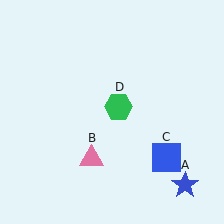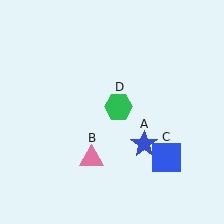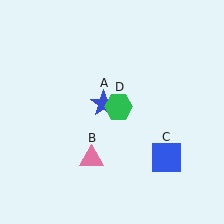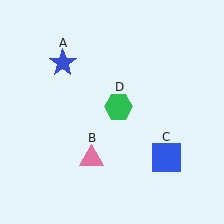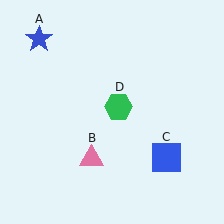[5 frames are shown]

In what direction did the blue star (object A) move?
The blue star (object A) moved up and to the left.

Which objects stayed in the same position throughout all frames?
Pink triangle (object B) and blue square (object C) and green hexagon (object D) remained stationary.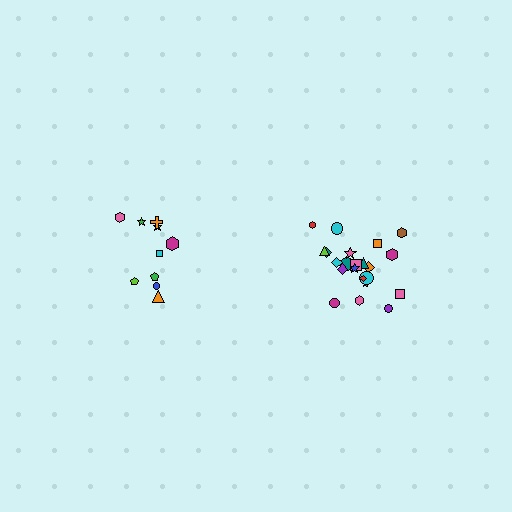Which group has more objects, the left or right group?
The right group.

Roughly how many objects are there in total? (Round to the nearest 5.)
Roughly 30 objects in total.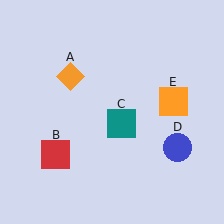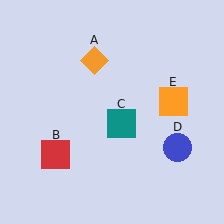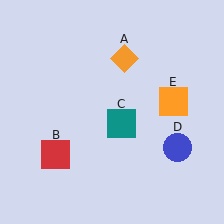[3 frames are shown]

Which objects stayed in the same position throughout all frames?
Red square (object B) and teal square (object C) and blue circle (object D) and orange square (object E) remained stationary.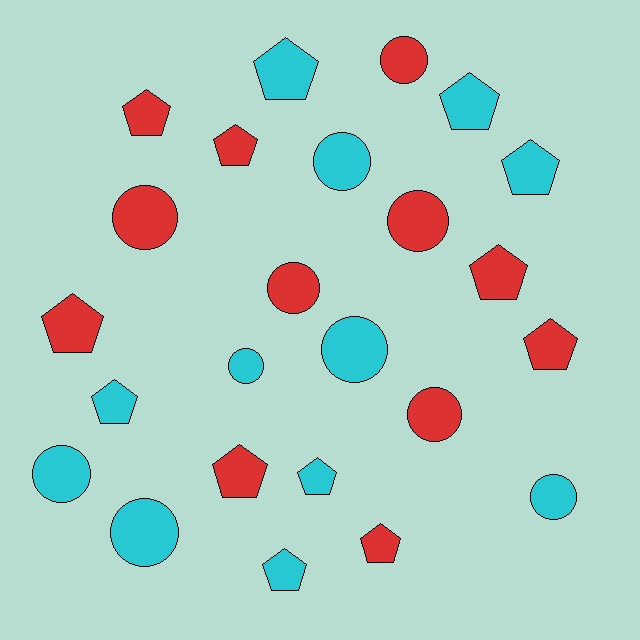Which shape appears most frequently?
Pentagon, with 13 objects.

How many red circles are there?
There are 5 red circles.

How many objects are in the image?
There are 24 objects.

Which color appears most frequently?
Cyan, with 12 objects.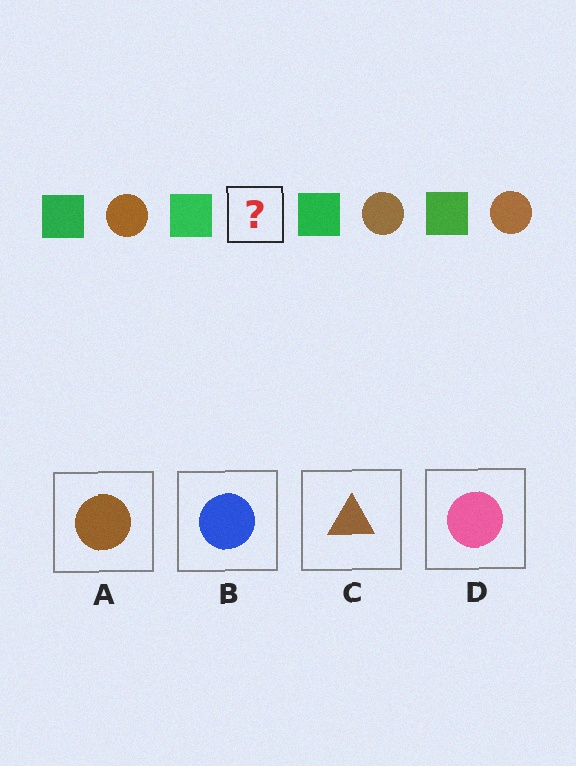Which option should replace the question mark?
Option A.